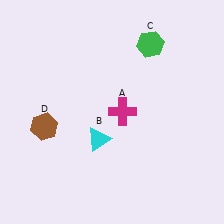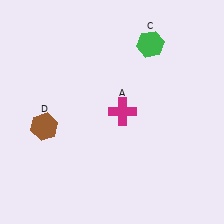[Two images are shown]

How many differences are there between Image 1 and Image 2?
There is 1 difference between the two images.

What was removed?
The cyan triangle (B) was removed in Image 2.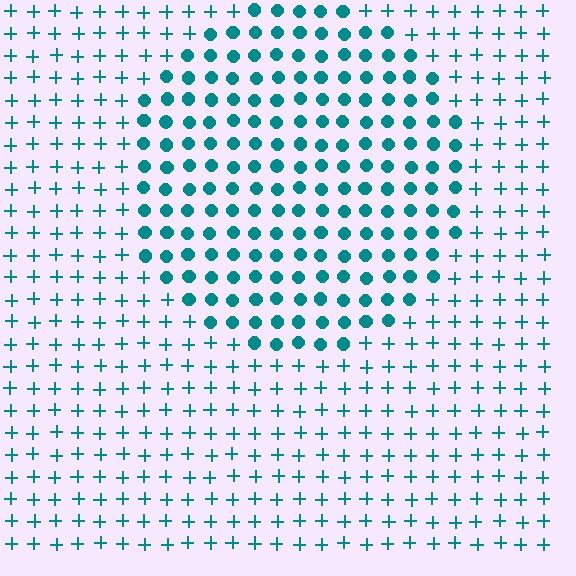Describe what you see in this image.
The image is filled with small teal elements arranged in a uniform grid. A circle-shaped region contains circles, while the surrounding area contains plus signs. The boundary is defined purely by the change in element shape.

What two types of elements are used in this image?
The image uses circles inside the circle region and plus signs outside it.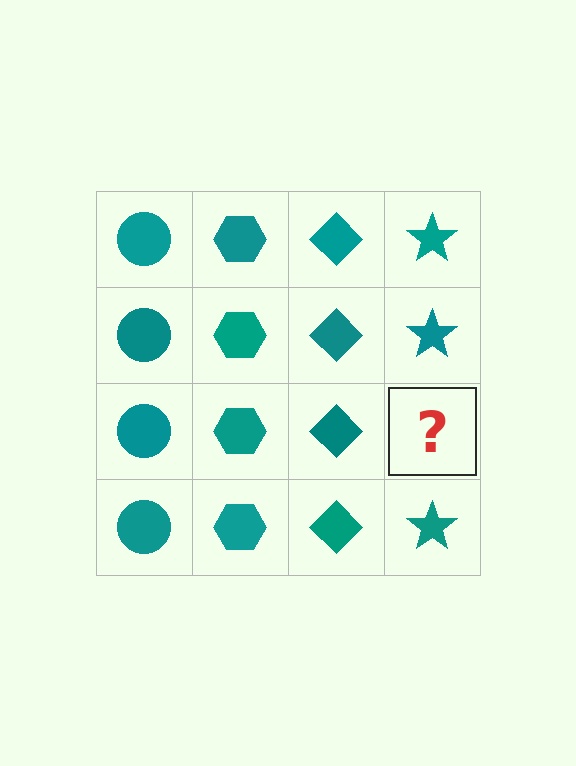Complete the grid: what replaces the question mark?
The question mark should be replaced with a teal star.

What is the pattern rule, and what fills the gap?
The rule is that each column has a consistent shape. The gap should be filled with a teal star.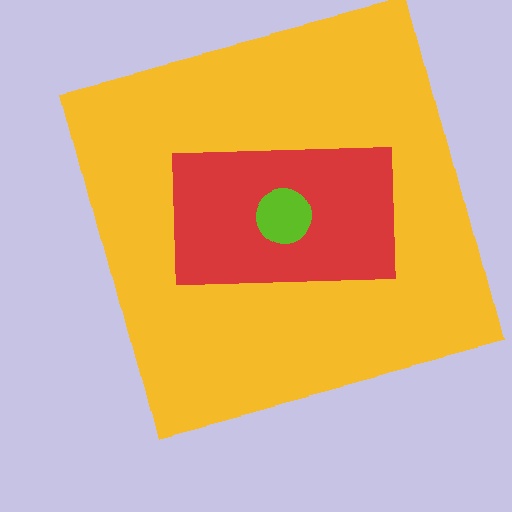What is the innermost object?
The lime circle.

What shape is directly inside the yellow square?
The red rectangle.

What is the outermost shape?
The yellow square.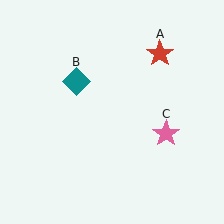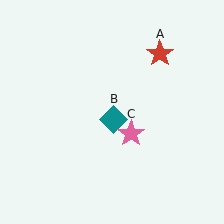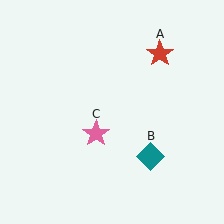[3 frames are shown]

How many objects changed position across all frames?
2 objects changed position: teal diamond (object B), pink star (object C).